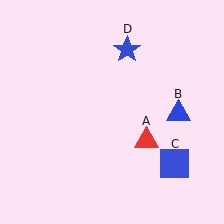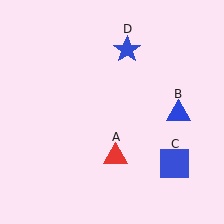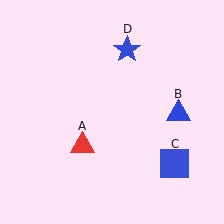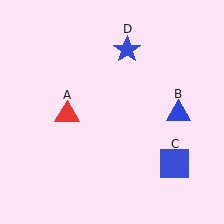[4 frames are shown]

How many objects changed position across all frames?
1 object changed position: red triangle (object A).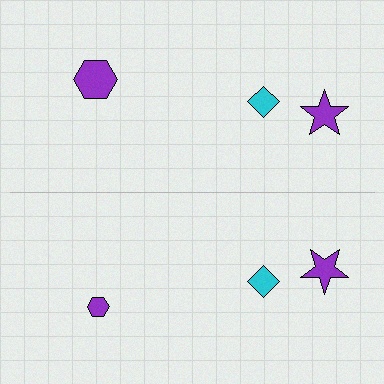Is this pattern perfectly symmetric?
No, the pattern is not perfectly symmetric. The purple hexagon on the bottom side has a different size than its mirror counterpart.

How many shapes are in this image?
There are 6 shapes in this image.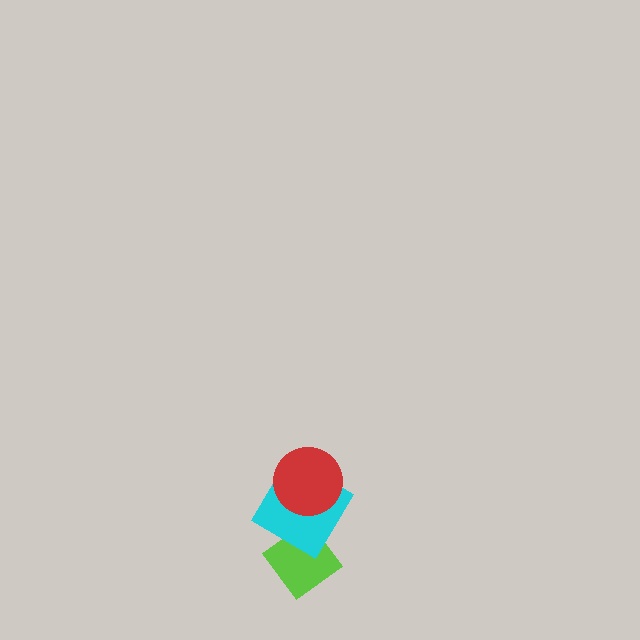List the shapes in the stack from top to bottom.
From top to bottom: the red circle, the cyan diamond, the lime diamond.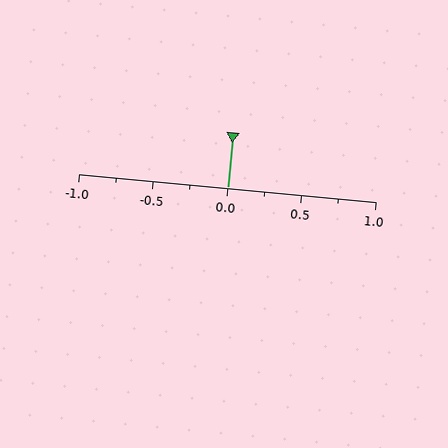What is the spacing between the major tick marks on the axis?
The major ticks are spaced 0.5 apart.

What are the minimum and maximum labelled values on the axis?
The axis runs from -1.0 to 1.0.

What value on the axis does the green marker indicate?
The marker indicates approximately 0.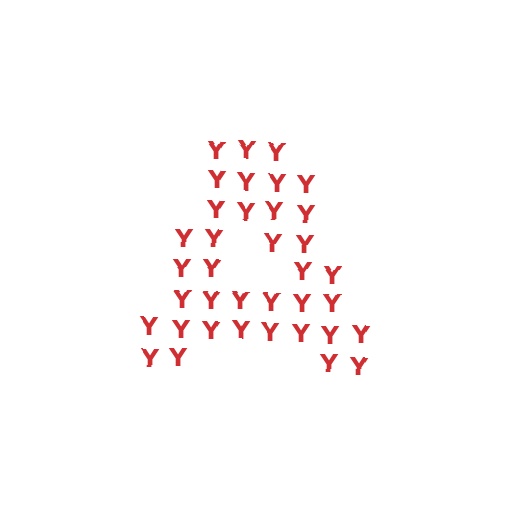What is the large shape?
The large shape is the letter A.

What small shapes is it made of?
It is made of small letter Y's.